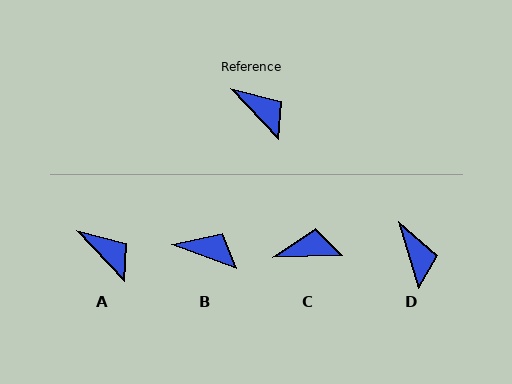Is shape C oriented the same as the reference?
No, it is off by about 49 degrees.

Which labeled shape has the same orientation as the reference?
A.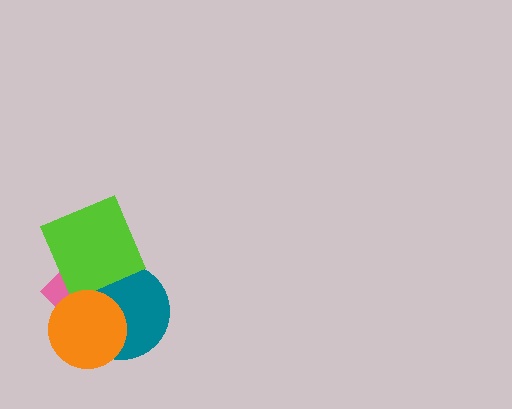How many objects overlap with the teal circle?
3 objects overlap with the teal circle.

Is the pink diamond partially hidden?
Yes, it is partially covered by another shape.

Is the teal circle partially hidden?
Yes, it is partially covered by another shape.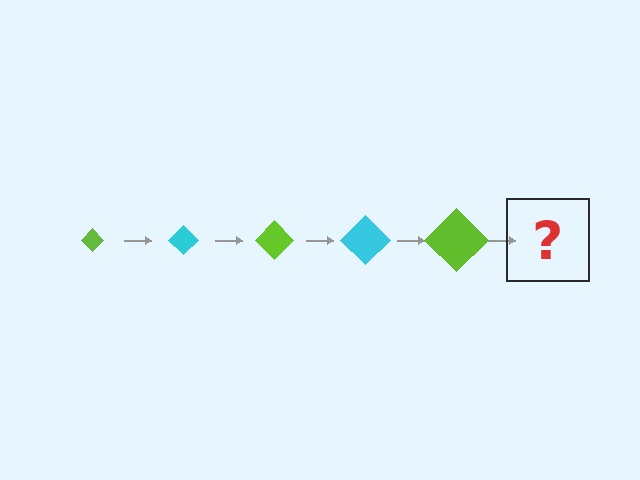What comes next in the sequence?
The next element should be a cyan diamond, larger than the previous one.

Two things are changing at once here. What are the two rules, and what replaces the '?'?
The two rules are that the diamond grows larger each step and the color cycles through lime and cyan. The '?' should be a cyan diamond, larger than the previous one.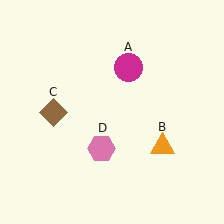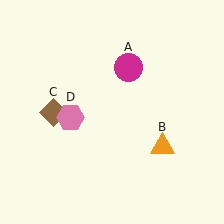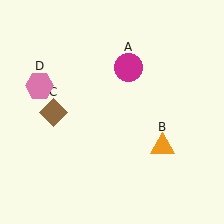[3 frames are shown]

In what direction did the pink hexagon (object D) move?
The pink hexagon (object D) moved up and to the left.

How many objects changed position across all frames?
1 object changed position: pink hexagon (object D).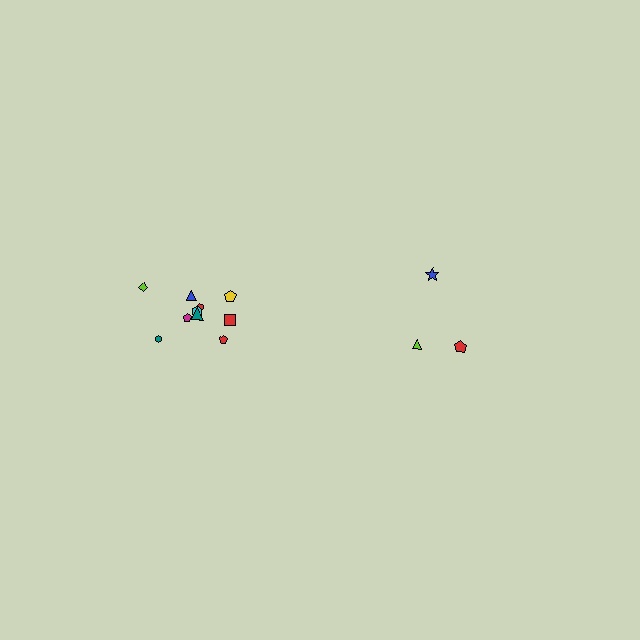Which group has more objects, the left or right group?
The left group.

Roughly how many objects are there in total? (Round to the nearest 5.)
Roughly 15 objects in total.